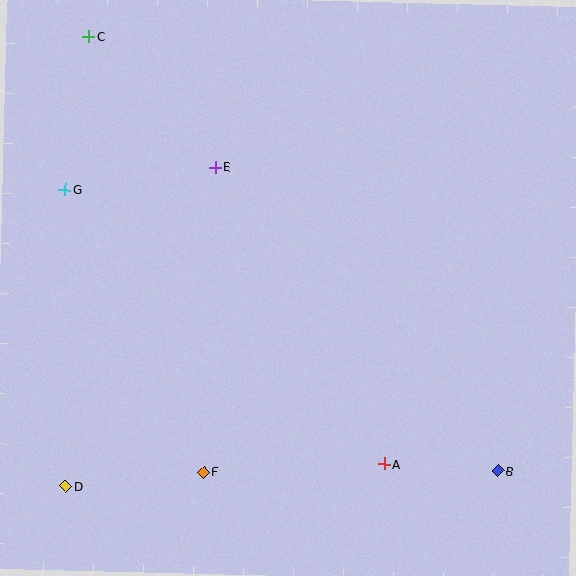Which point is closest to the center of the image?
Point E at (215, 168) is closest to the center.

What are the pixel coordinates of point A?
Point A is at (384, 464).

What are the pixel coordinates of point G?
Point G is at (65, 190).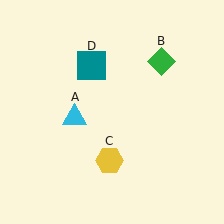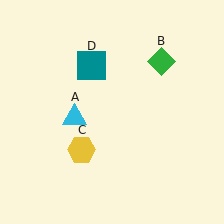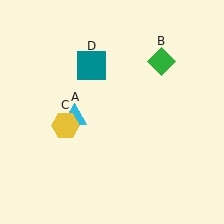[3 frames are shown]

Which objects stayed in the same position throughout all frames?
Cyan triangle (object A) and green diamond (object B) and teal square (object D) remained stationary.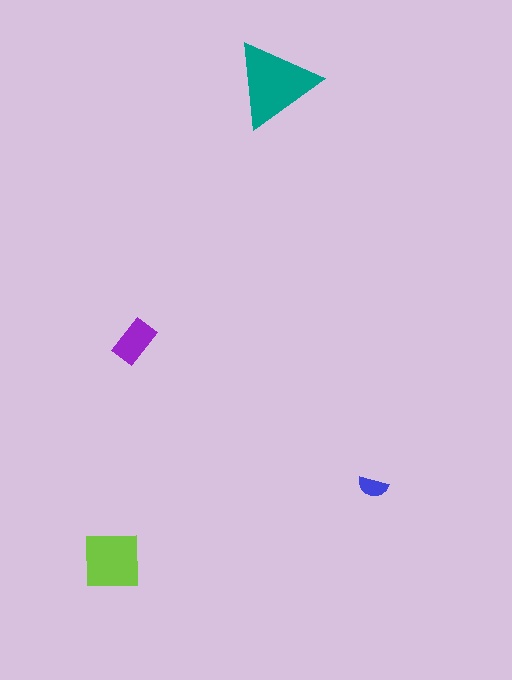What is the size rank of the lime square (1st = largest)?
2nd.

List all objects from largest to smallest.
The teal triangle, the lime square, the purple rectangle, the blue semicircle.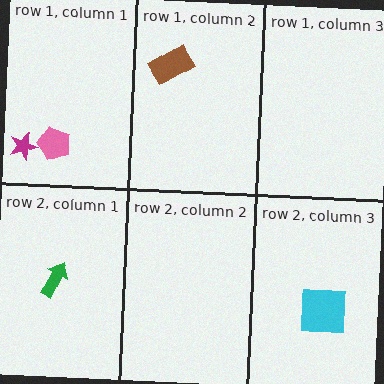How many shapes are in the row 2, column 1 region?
1.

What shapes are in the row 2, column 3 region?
The cyan square.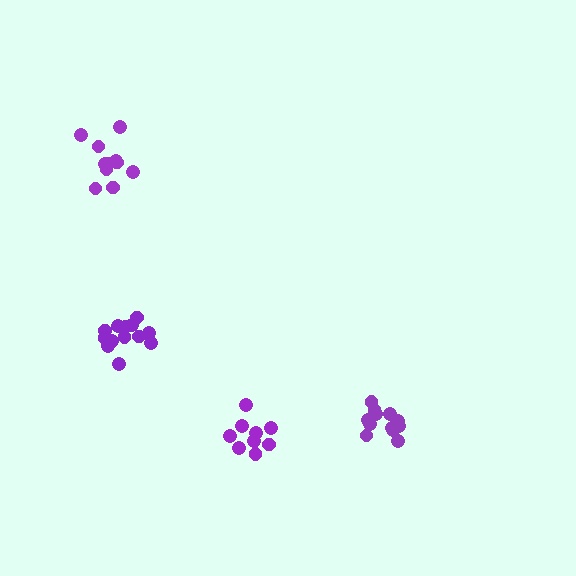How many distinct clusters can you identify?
There are 4 distinct clusters.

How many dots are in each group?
Group 1: 11 dots, Group 2: 12 dots, Group 3: 14 dots, Group 4: 9 dots (46 total).